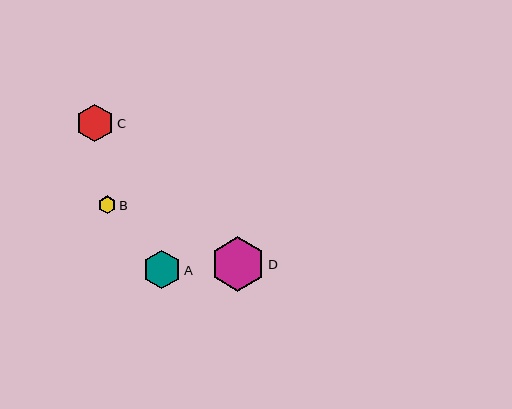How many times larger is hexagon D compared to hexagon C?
Hexagon D is approximately 1.5 times the size of hexagon C.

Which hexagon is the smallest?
Hexagon B is the smallest with a size of approximately 18 pixels.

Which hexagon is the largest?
Hexagon D is the largest with a size of approximately 54 pixels.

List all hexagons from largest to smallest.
From largest to smallest: D, A, C, B.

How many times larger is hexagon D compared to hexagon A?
Hexagon D is approximately 1.4 times the size of hexagon A.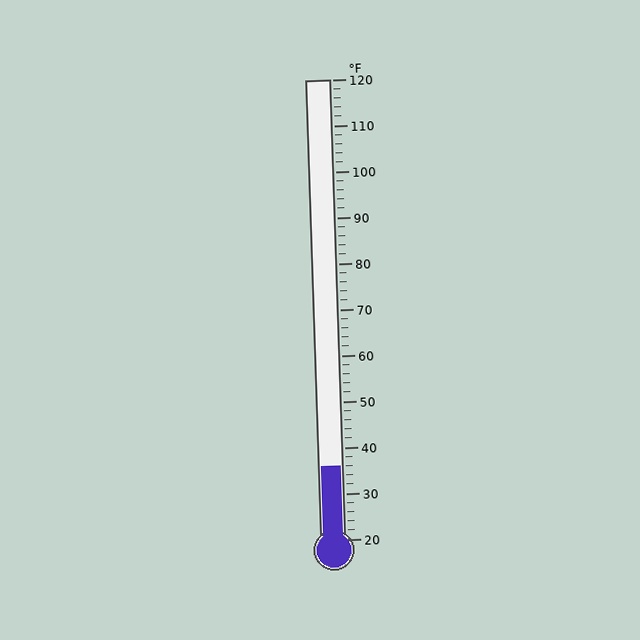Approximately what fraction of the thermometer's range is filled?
The thermometer is filled to approximately 15% of its range.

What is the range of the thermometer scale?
The thermometer scale ranges from 20°F to 120°F.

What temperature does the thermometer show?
The thermometer shows approximately 36°F.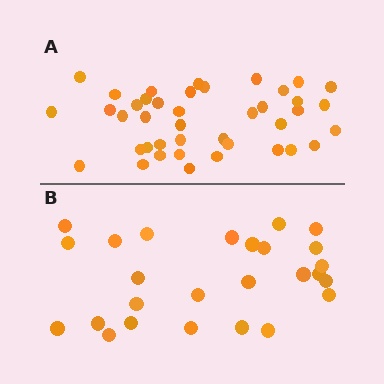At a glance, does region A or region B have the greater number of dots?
Region A (the top region) has more dots.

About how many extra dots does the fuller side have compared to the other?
Region A has approximately 15 more dots than region B.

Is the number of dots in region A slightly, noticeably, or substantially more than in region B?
Region A has substantially more. The ratio is roughly 1.6 to 1.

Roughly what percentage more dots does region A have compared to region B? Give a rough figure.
About 60% more.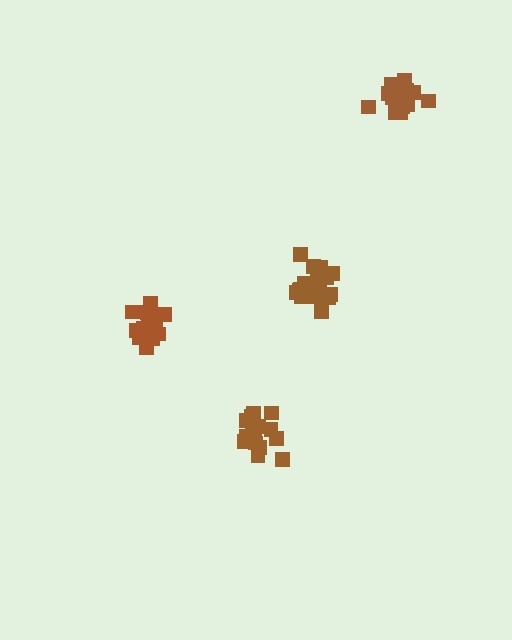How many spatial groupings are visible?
There are 4 spatial groupings.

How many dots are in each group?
Group 1: 19 dots, Group 2: 20 dots, Group 3: 16 dots, Group 4: 17 dots (72 total).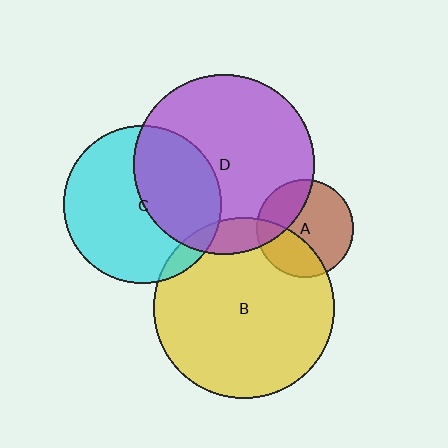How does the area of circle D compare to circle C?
Approximately 1.3 times.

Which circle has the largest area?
Circle B (yellow).